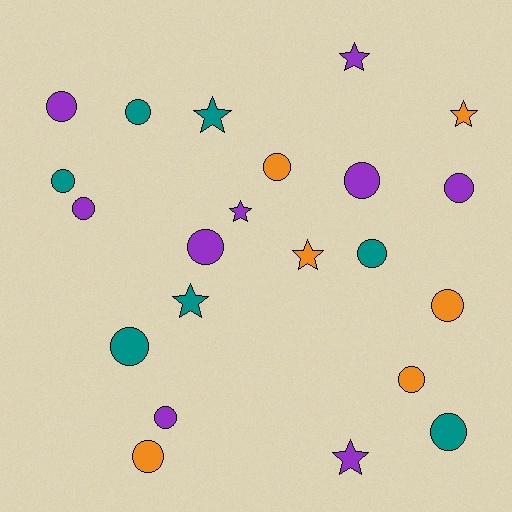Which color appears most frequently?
Purple, with 9 objects.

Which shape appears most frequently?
Circle, with 15 objects.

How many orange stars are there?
There are 2 orange stars.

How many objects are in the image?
There are 22 objects.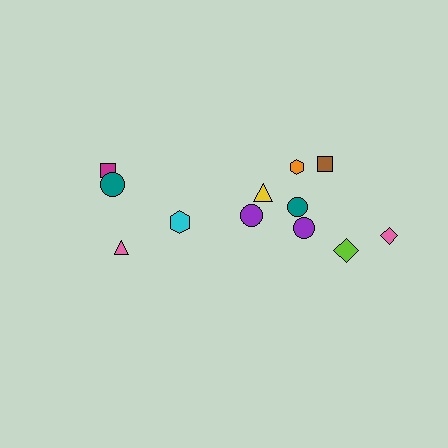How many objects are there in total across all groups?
There are 12 objects.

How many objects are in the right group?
There are 8 objects.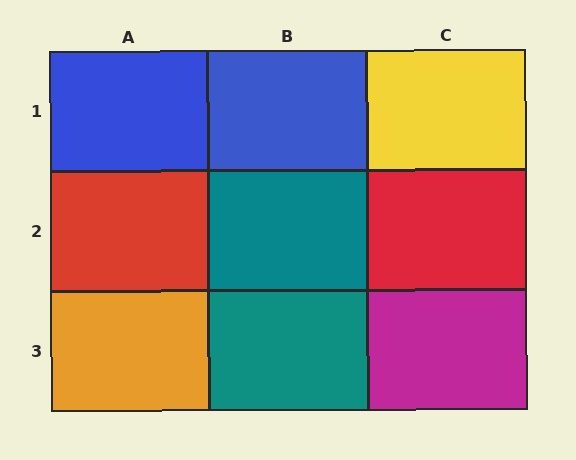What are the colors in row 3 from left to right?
Orange, teal, magenta.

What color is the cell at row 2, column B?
Teal.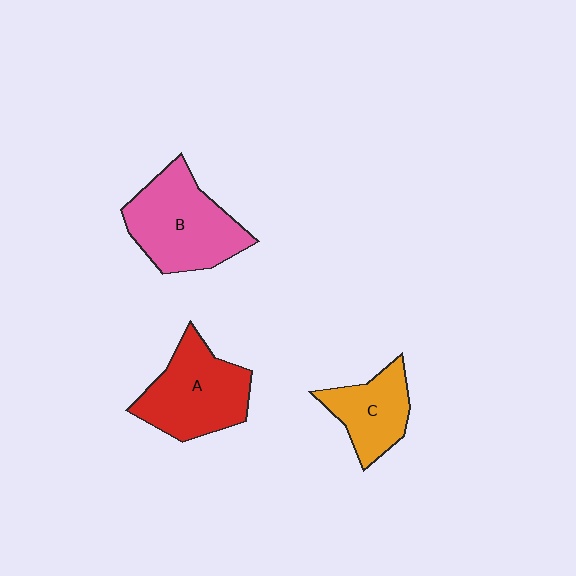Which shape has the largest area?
Shape B (pink).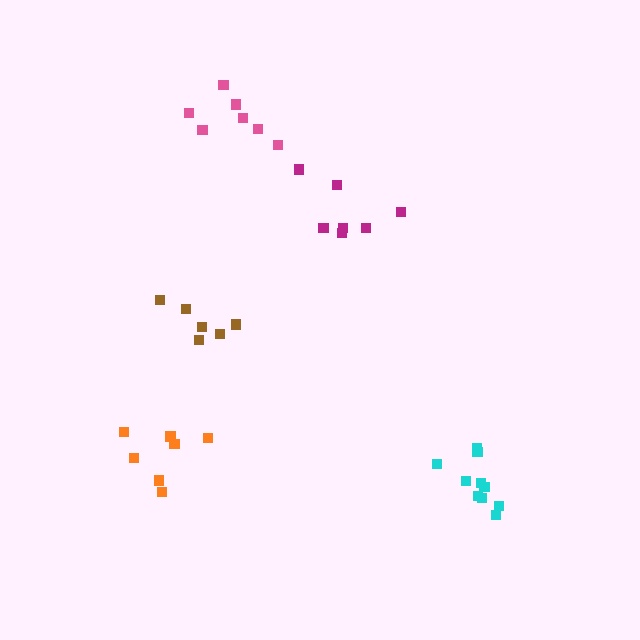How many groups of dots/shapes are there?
There are 5 groups.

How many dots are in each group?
Group 1: 6 dots, Group 2: 7 dots, Group 3: 7 dots, Group 4: 10 dots, Group 5: 7 dots (37 total).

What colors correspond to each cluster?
The clusters are colored: brown, pink, magenta, cyan, orange.